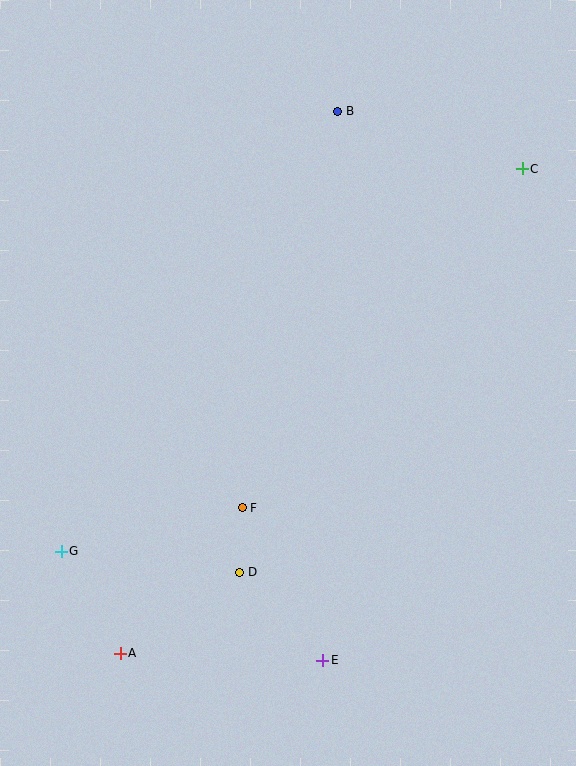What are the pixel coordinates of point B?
Point B is at (338, 111).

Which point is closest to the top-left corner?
Point B is closest to the top-left corner.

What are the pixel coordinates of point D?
Point D is at (240, 572).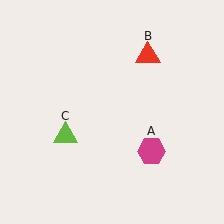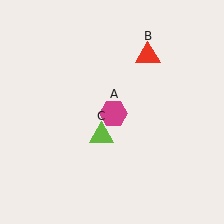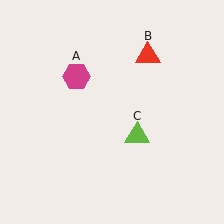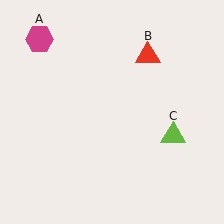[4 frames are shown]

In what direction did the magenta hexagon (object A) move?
The magenta hexagon (object A) moved up and to the left.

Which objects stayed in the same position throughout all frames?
Red triangle (object B) remained stationary.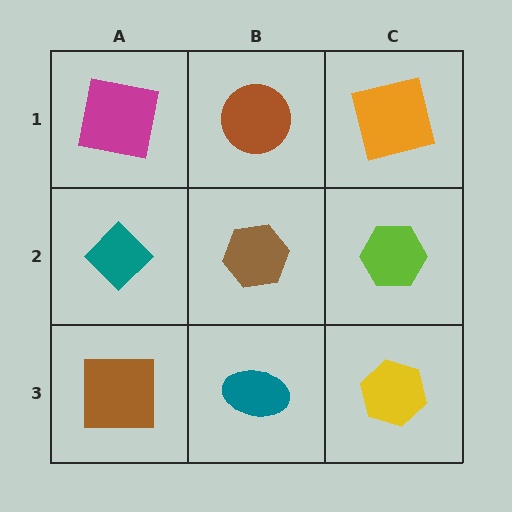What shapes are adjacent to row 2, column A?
A magenta square (row 1, column A), a brown square (row 3, column A), a brown hexagon (row 2, column B).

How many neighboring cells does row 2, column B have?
4.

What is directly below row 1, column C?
A lime hexagon.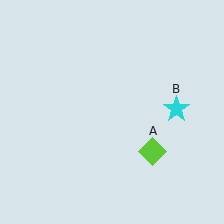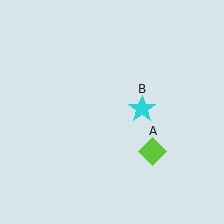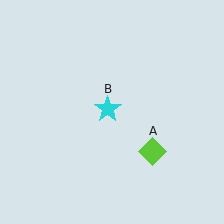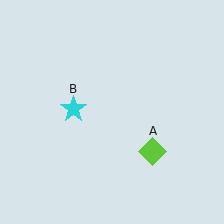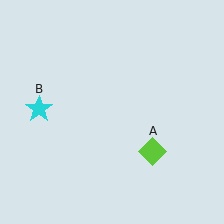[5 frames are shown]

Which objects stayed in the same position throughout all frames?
Lime diamond (object A) remained stationary.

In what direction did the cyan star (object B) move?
The cyan star (object B) moved left.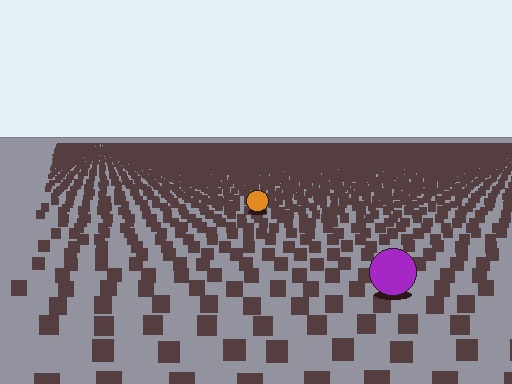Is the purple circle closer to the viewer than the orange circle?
Yes. The purple circle is closer — you can tell from the texture gradient: the ground texture is coarser near it.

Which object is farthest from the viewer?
The orange circle is farthest from the viewer. It appears smaller and the ground texture around it is denser.